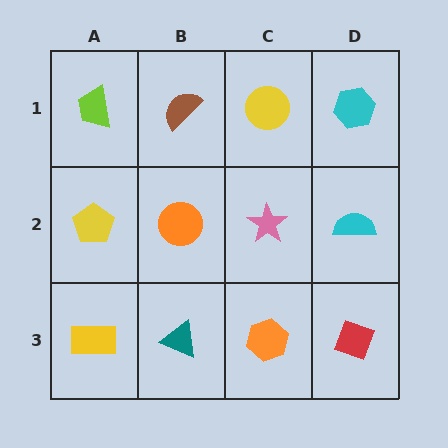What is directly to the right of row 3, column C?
A red diamond.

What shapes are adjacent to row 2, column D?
A cyan hexagon (row 1, column D), a red diamond (row 3, column D), a pink star (row 2, column C).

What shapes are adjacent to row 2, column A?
A lime trapezoid (row 1, column A), a yellow rectangle (row 3, column A), an orange circle (row 2, column B).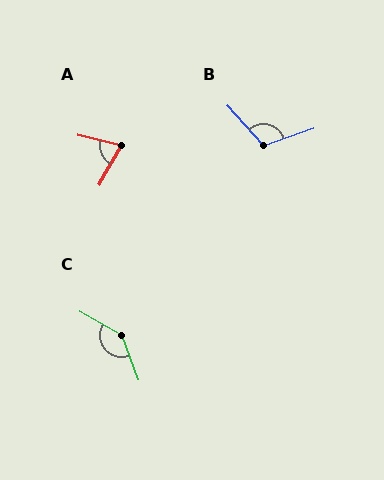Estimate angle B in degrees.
Approximately 113 degrees.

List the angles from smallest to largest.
A (73°), B (113°), C (140°).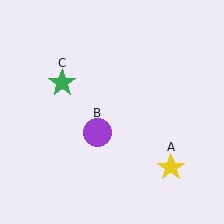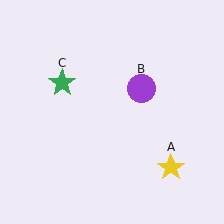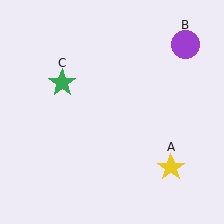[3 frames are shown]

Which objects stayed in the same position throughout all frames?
Yellow star (object A) and green star (object C) remained stationary.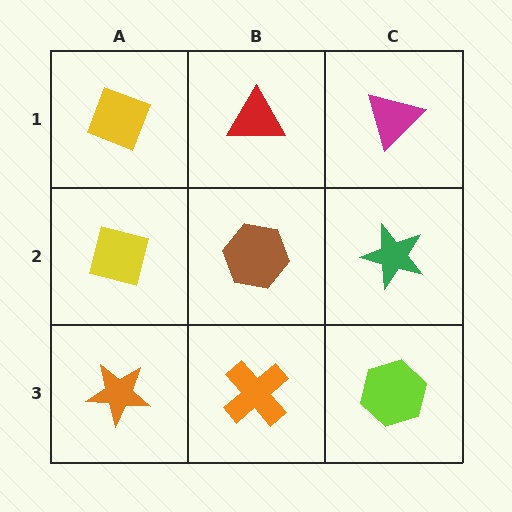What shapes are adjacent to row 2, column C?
A magenta triangle (row 1, column C), a lime hexagon (row 3, column C), a brown hexagon (row 2, column B).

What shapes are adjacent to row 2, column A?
A yellow diamond (row 1, column A), an orange star (row 3, column A), a brown hexagon (row 2, column B).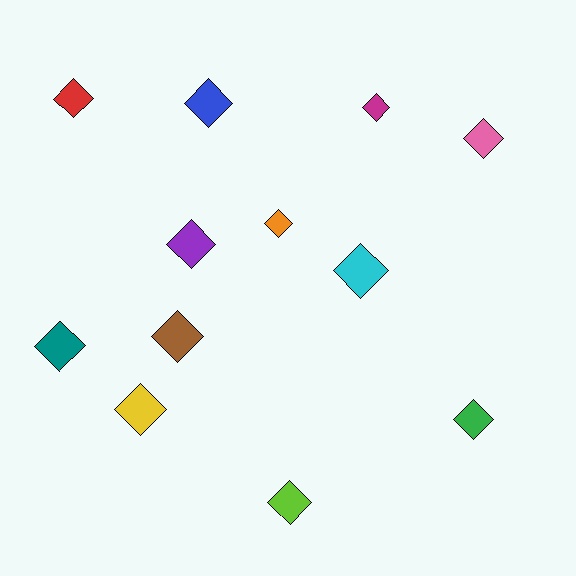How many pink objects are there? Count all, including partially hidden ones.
There is 1 pink object.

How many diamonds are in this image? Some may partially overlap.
There are 12 diamonds.